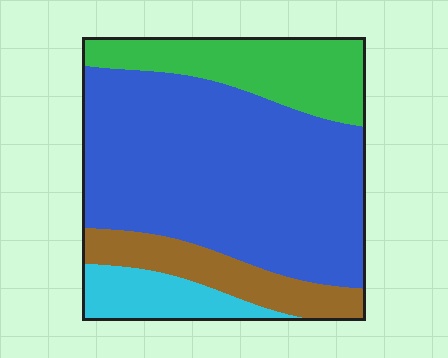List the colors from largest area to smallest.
From largest to smallest: blue, green, brown, cyan.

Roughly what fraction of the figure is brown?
Brown takes up about one eighth (1/8) of the figure.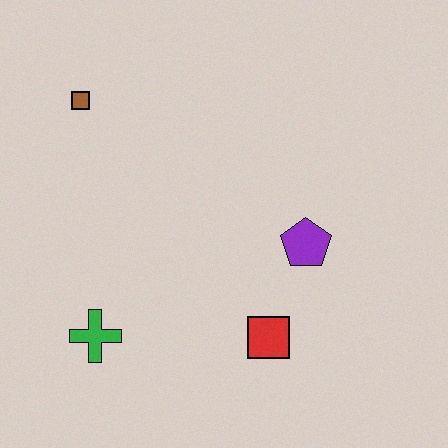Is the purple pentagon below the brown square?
Yes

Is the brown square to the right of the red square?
No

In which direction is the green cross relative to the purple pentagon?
The green cross is to the left of the purple pentagon.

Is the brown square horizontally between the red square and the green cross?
No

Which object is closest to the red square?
The purple pentagon is closest to the red square.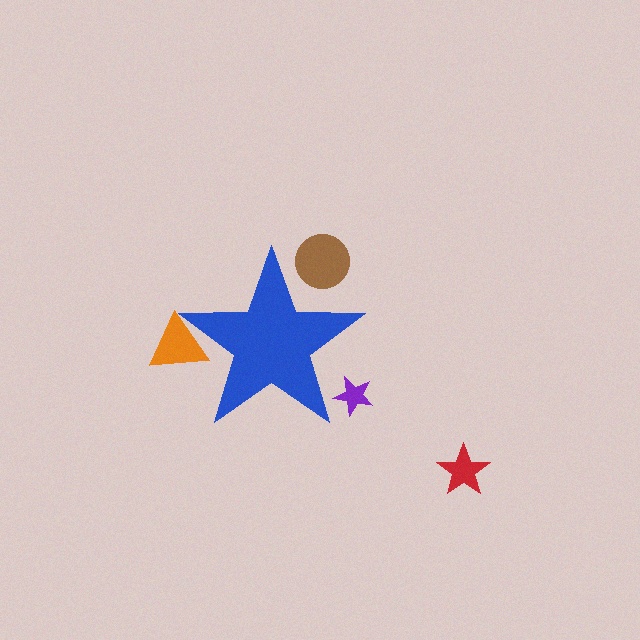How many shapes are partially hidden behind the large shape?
3 shapes are partially hidden.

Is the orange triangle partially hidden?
Yes, the orange triangle is partially hidden behind the blue star.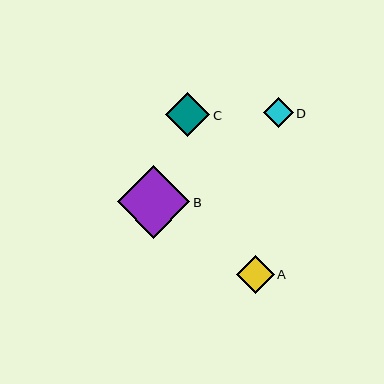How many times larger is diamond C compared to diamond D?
Diamond C is approximately 1.5 times the size of diamond D.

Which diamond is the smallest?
Diamond D is the smallest with a size of approximately 30 pixels.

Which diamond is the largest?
Diamond B is the largest with a size of approximately 73 pixels.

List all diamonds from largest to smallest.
From largest to smallest: B, C, A, D.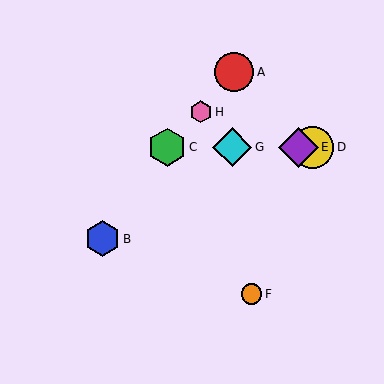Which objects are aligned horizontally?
Objects C, D, E, G are aligned horizontally.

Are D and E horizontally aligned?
Yes, both are at y≈147.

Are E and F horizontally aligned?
No, E is at y≈147 and F is at y≈294.